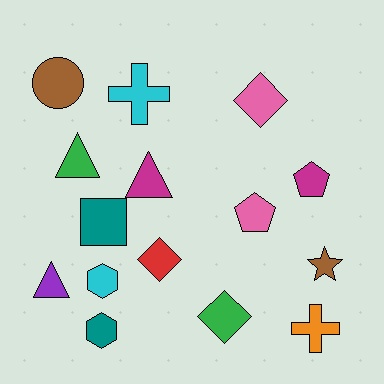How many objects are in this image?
There are 15 objects.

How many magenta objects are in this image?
There are 2 magenta objects.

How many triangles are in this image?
There are 3 triangles.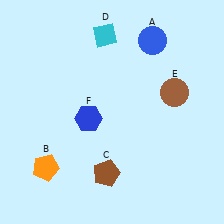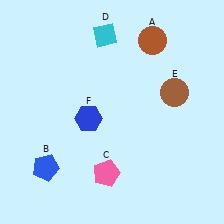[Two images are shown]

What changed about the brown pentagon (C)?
In Image 1, C is brown. In Image 2, it changed to pink.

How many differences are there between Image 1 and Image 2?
There are 3 differences between the two images.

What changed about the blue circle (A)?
In Image 1, A is blue. In Image 2, it changed to brown.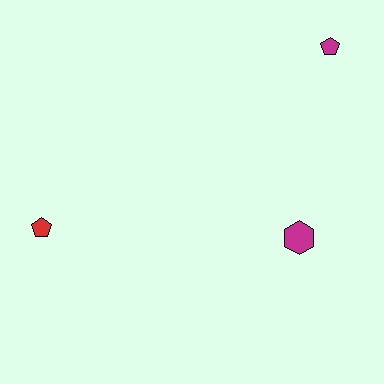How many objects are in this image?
There are 3 objects.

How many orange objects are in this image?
There are no orange objects.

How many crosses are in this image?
There are no crosses.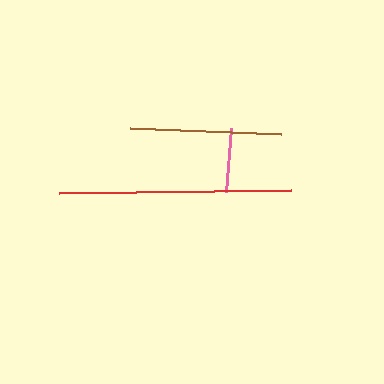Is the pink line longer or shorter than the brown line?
The brown line is longer than the pink line.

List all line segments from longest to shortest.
From longest to shortest: red, brown, pink.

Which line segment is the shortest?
The pink line is the shortest at approximately 65 pixels.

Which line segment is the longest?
The red line is the longest at approximately 232 pixels.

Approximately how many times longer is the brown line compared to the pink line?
The brown line is approximately 2.3 times the length of the pink line.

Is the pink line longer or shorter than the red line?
The red line is longer than the pink line.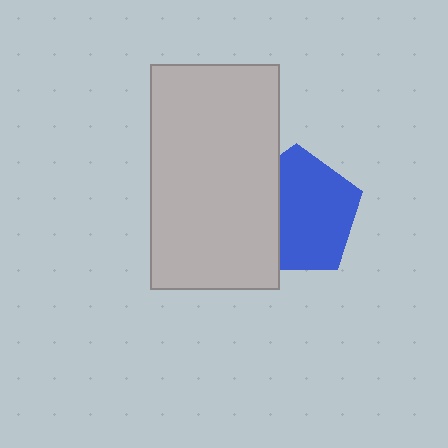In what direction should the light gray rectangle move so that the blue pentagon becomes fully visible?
The light gray rectangle should move left. That is the shortest direction to clear the overlap and leave the blue pentagon fully visible.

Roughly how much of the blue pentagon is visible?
Most of it is visible (roughly 67%).